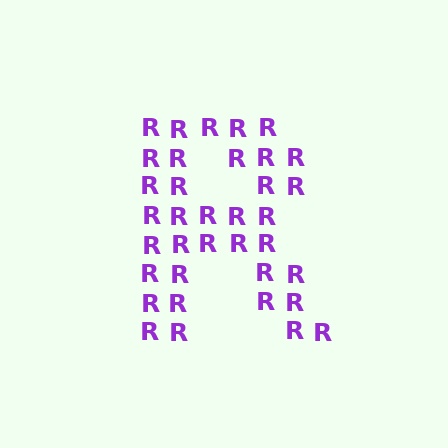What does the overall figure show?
The overall figure shows the letter R.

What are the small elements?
The small elements are letter R's.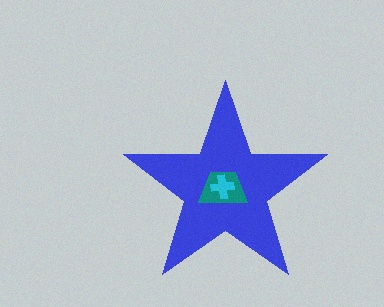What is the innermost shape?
The cyan cross.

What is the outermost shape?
The blue star.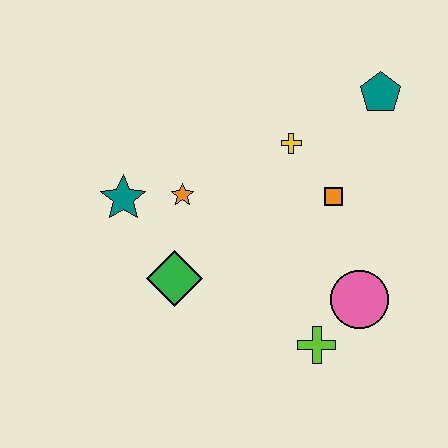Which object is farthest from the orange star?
The teal pentagon is farthest from the orange star.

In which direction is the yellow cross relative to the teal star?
The yellow cross is to the right of the teal star.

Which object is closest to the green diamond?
The orange star is closest to the green diamond.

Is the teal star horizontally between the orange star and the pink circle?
No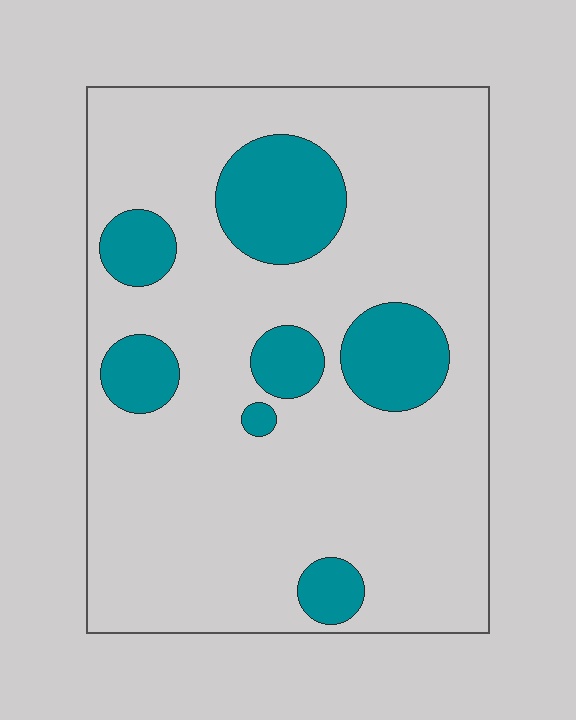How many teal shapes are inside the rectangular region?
7.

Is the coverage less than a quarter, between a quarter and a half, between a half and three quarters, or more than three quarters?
Less than a quarter.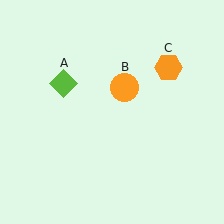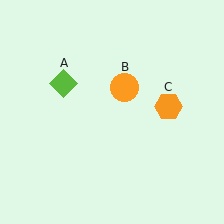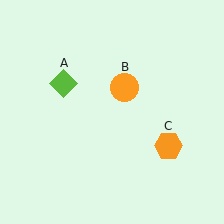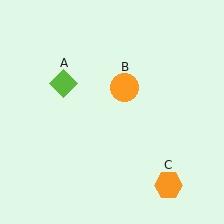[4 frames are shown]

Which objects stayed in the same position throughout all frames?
Lime diamond (object A) and orange circle (object B) remained stationary.